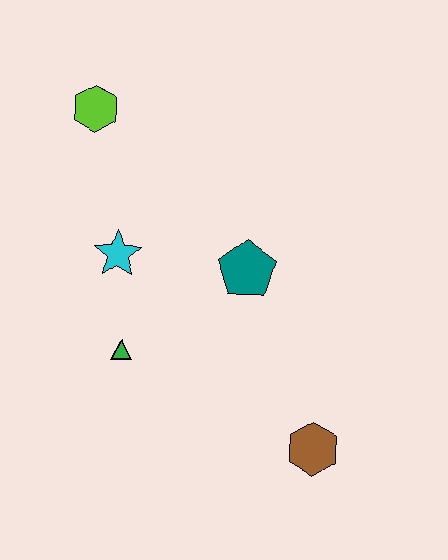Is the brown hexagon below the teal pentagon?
Yes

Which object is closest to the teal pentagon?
The cyan star is closest to the teal pentagon.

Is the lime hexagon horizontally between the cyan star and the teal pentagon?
No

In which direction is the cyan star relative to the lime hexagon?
The cyan star is below the lime hexagon.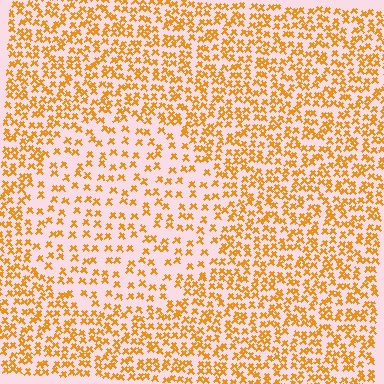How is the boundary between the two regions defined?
The boundary is defined by a change in element density (approximately 1.9x ratio). All elements are the same color, size, and shape.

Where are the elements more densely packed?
The elements are more densely packed outside the circle boundary.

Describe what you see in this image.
The image contains small orange elements arranged at two different densities. A circle-shaped region is visible where the elements are less densely packed than the surrounding area.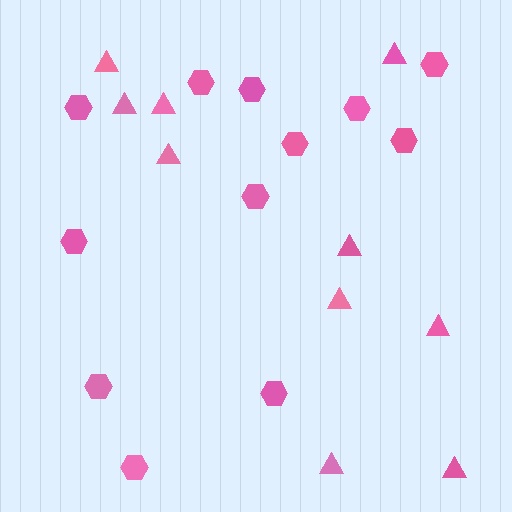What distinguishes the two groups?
There are 2 groups: one group of hexagons (12) and one group of triangles (10).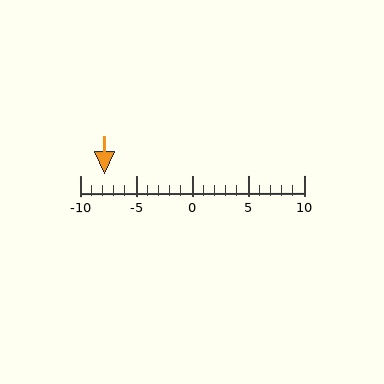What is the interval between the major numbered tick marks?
The major tick marks are spaced 5 units apart.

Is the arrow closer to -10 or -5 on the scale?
The arrow is closer to -10.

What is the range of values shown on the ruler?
The ruler shows values from -10 to 10.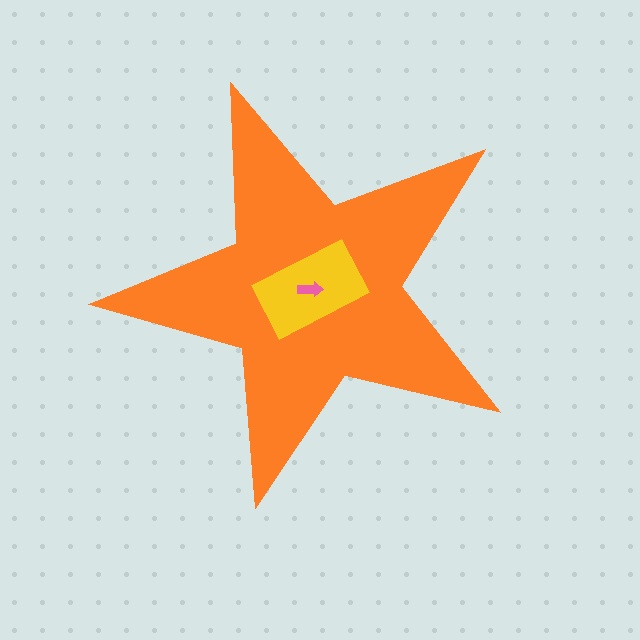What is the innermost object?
The pink arrow.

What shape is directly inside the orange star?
The yellow rectangle.